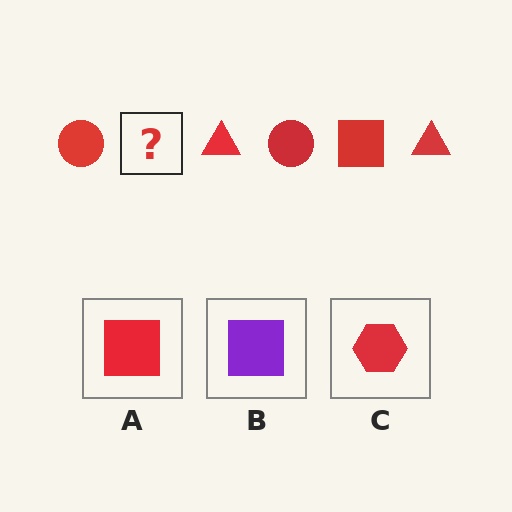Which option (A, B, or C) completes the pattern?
A.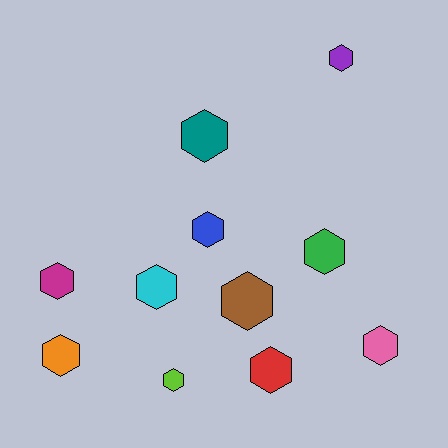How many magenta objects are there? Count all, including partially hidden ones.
There is 1 magenta object.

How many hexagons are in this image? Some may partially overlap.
There are 11 hexagons.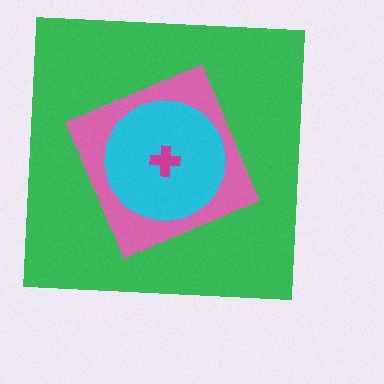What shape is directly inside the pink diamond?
The cyan circle.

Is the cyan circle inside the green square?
Yes.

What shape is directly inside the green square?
The pink diamond.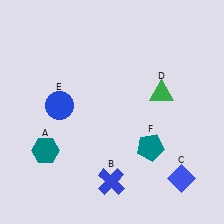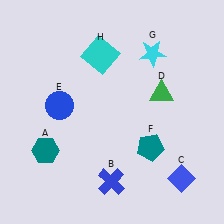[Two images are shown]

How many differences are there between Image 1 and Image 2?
There are 2 differences between the two images.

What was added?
A cyan star (G), a cyan square (H) were added in Image 2.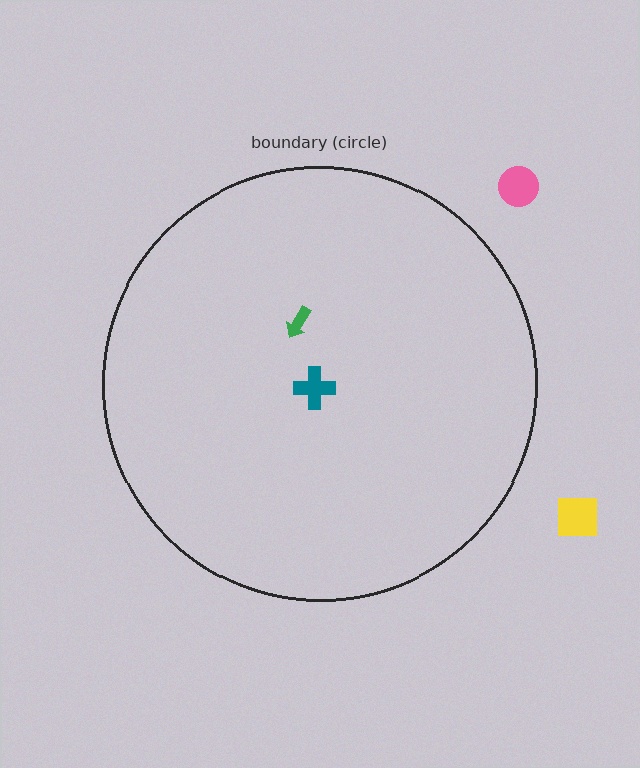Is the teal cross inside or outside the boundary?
Inside.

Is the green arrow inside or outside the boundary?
Inside.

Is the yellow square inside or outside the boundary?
Outside.